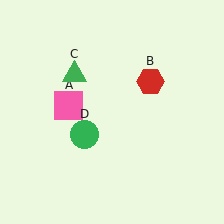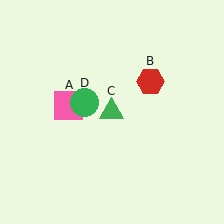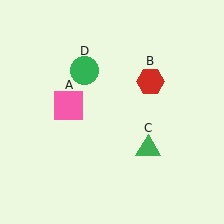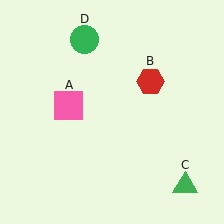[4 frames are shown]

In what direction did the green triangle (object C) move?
The green triangle (object C) moved down and to the right.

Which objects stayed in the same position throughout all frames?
Pink square (object A) and red hexagon (object B) remained stationary.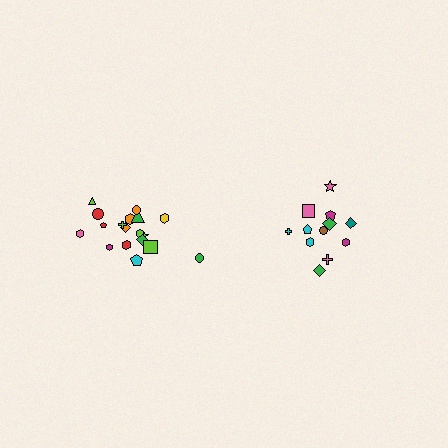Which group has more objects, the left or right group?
The left group.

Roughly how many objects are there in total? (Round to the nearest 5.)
Roughly 30 objects in total.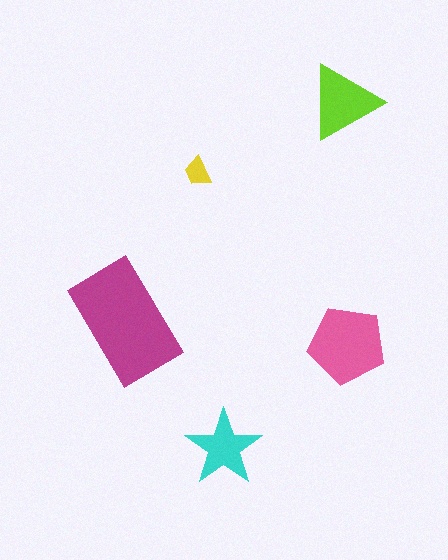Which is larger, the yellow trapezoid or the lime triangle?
The lime triangle.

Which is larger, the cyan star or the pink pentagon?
The pink pentagon.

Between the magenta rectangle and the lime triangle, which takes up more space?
The magenta rectangle.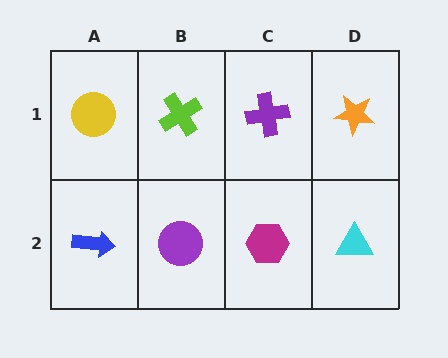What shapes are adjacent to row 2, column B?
A lime cross (row 1, column B), a blue arrow (row 2, column A), a magenta hexagon (row 2, column C).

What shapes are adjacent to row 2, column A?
A yellow circle (row 1, column A), a purple circle (row 2, column B).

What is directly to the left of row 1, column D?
A purple cross.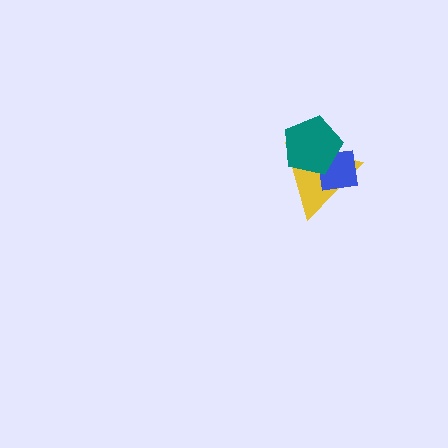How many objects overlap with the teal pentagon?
2 objects overlap with the teal pentagon.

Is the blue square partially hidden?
Yes, it is partially covered by another shape.